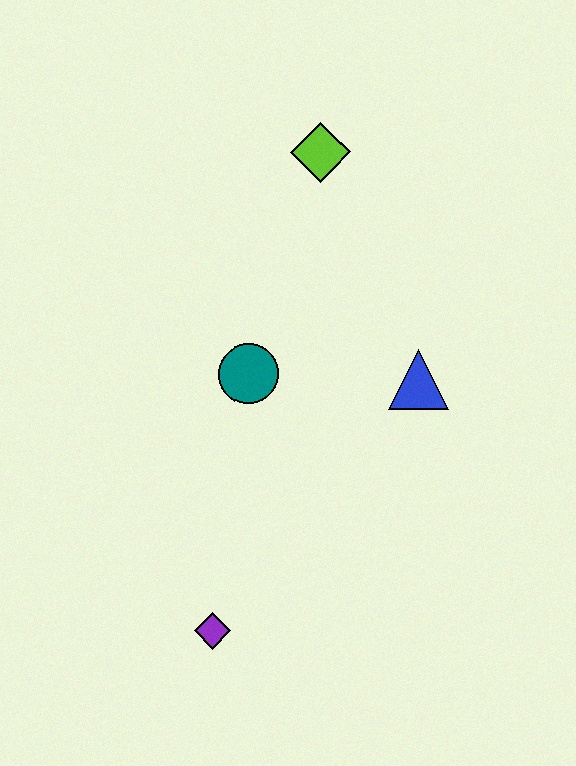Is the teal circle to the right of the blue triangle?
No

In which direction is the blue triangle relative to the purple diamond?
The blue triangle is above the purple diamond.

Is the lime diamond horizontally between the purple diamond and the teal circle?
No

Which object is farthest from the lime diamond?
The purple diamond is farthest from the lime diamond.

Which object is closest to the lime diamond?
The teal circle is closest to the lime diamond.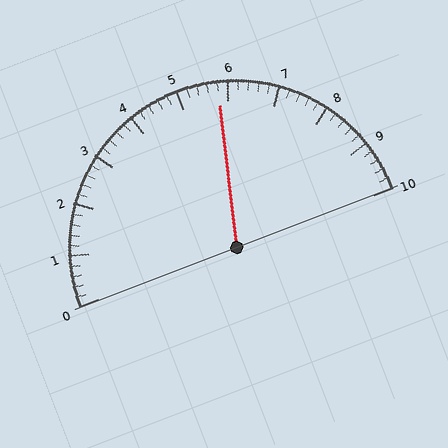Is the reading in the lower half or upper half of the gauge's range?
The reading is in the upper half of the range (0 to 10).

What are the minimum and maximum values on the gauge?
The gauge ranges from 0 to 10.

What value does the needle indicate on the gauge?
The needle indicates approximately 5.8.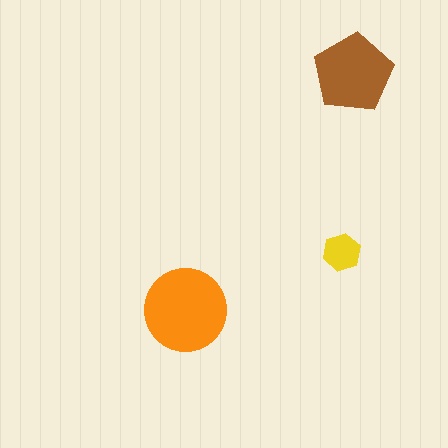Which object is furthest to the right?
The brown pentagon is rightmost.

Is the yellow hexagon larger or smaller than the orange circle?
Smaller.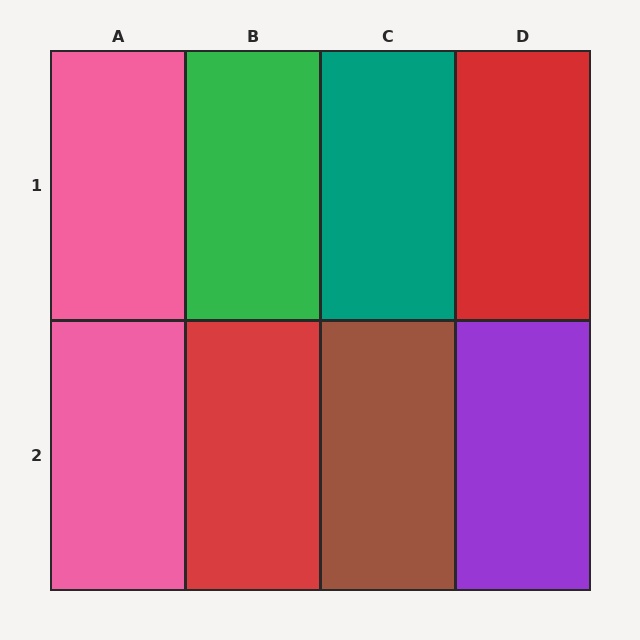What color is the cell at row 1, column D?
Red.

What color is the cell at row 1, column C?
Teal.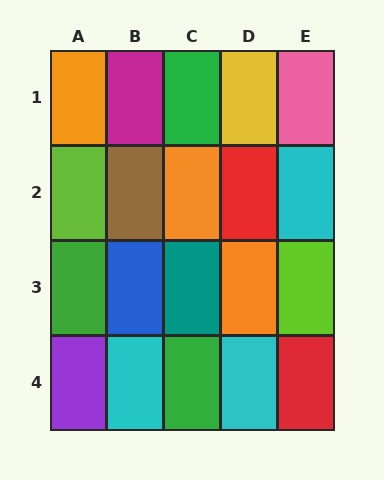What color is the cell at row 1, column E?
Pink.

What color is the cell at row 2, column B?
Brown.